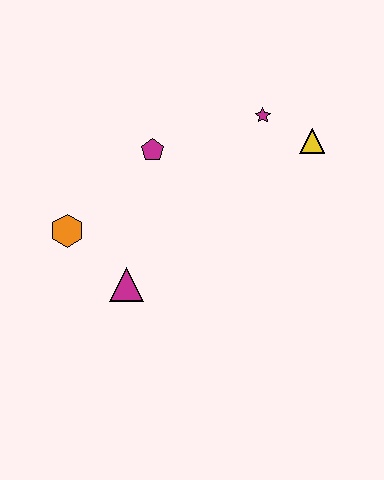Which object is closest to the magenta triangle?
The orange hexagon is closest to the magenta triangle.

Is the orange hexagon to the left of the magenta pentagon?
Yes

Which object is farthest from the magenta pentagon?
The yellow triangle is farthest from the magenta pentagon.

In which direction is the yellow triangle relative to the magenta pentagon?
The yellow triangle is to the right of the magenta pentagon.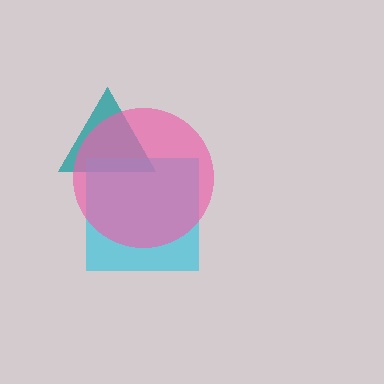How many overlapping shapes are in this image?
There are 3 overlapping shapes in the image.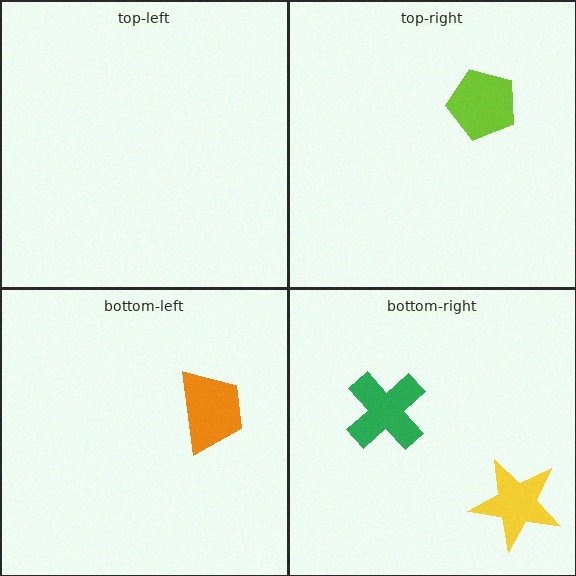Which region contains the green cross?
The bottom-right region.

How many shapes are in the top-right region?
1.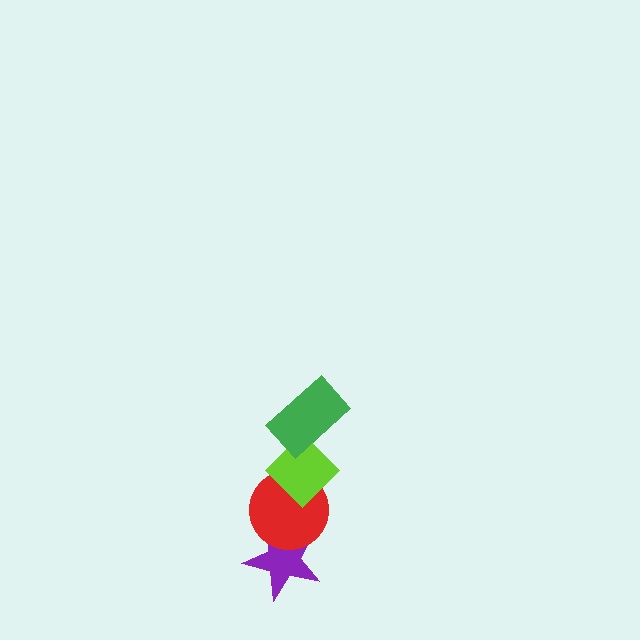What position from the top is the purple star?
The purple star is 4th from the top.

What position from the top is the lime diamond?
The lime diamond is 2nd from the top.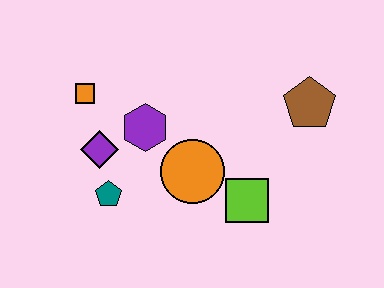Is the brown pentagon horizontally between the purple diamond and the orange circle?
No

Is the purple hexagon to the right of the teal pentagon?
Yes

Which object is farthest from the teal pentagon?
The brown pentagon is farthest from the teal pentagon.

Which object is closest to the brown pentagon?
The lime square is closest to the brown pentagon.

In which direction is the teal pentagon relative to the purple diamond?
The teal pentagon is below the purple diamond.